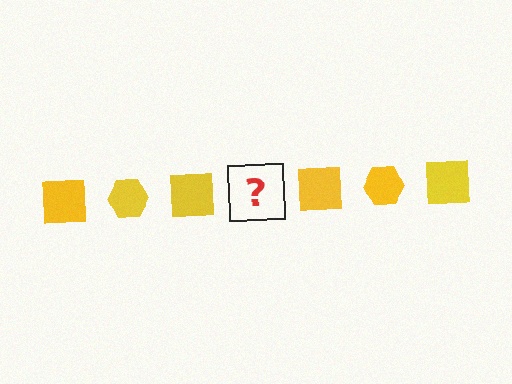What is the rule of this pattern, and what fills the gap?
The rule is that the pattern cycles through square, hexagon shapes in yellow. The gap should be filled with a yellow hexagon.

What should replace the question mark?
The question mark should be replaced with a yellow hexagon.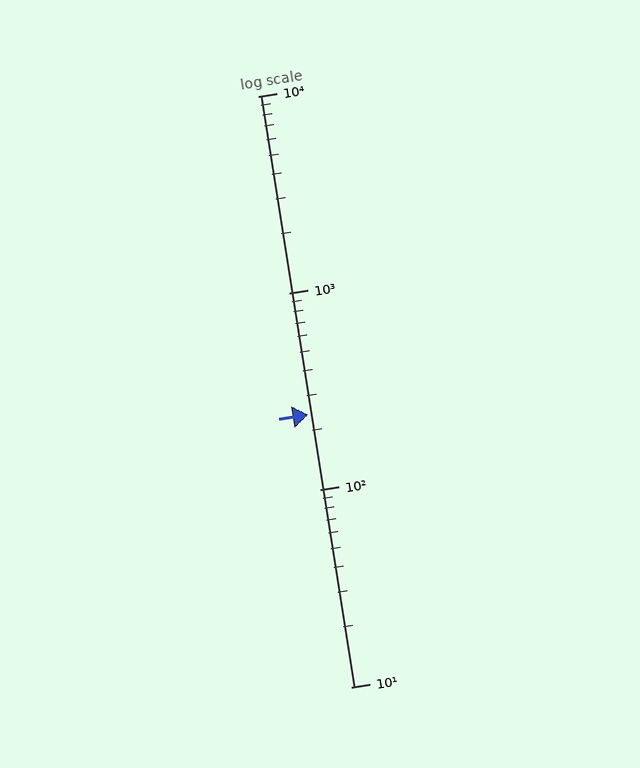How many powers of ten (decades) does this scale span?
The scale spans 3 decades, from 10 to 10000.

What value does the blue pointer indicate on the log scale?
The pointer indicates approximately 240.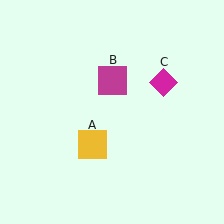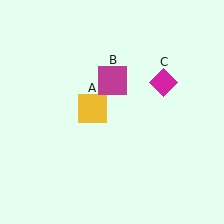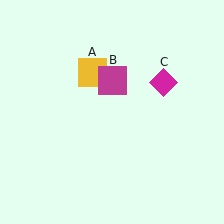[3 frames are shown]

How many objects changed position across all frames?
1 object changed position: yellow square (object A).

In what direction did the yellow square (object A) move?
The yellow square (object A) moved up.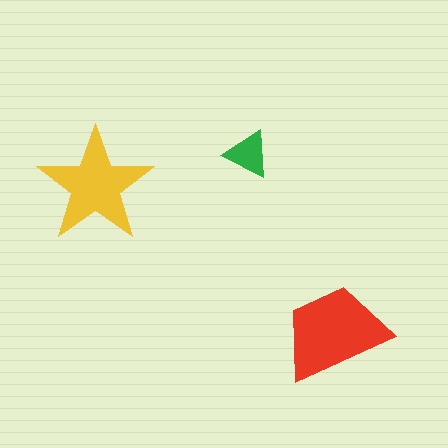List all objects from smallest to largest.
The green triangle, the yellow star, the red trapezoid.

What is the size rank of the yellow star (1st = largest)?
2nd.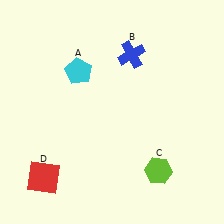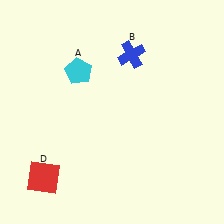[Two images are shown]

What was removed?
The lime hexagon (C) was removed in Image 2.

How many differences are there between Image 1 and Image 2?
There is 1 difference between the two images.